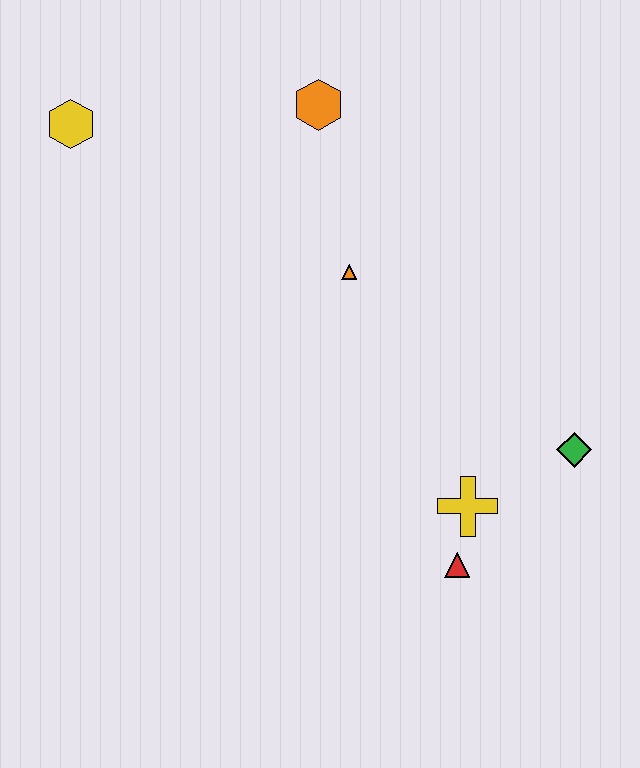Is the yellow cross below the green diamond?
Yes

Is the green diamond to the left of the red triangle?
No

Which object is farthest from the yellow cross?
The yellow hexagon is farthest from the yellow cross.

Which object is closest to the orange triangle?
The orange hexagon is closest to the orange triangle.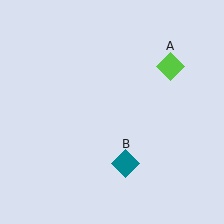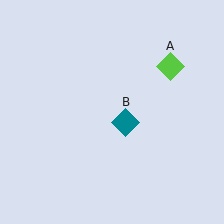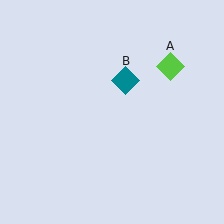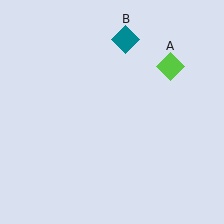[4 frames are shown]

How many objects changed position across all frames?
1 object changed position: teal diamond (object B).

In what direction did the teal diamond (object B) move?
The teal diamond (object B) moved up.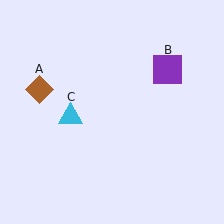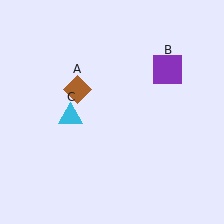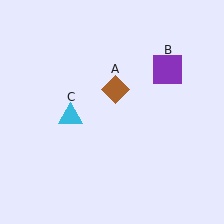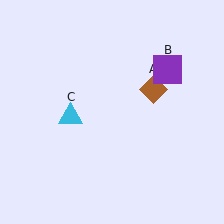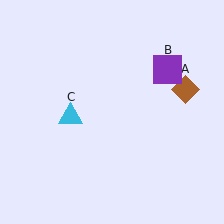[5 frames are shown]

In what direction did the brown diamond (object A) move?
The brown diamond (object A) moved right.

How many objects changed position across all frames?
1 object changed position: brown diamond (object A).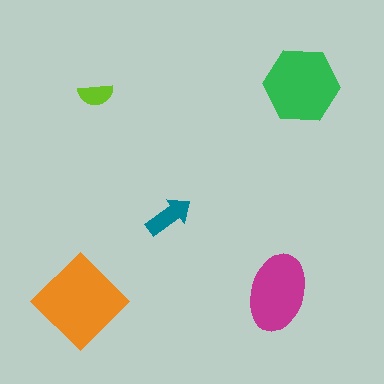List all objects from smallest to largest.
The lime semicircle, the teal arrow, the magenta ellipse, the green hexagon, the orange diamond.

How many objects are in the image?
There are 5 objects in the image.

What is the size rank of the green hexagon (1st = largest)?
2nd.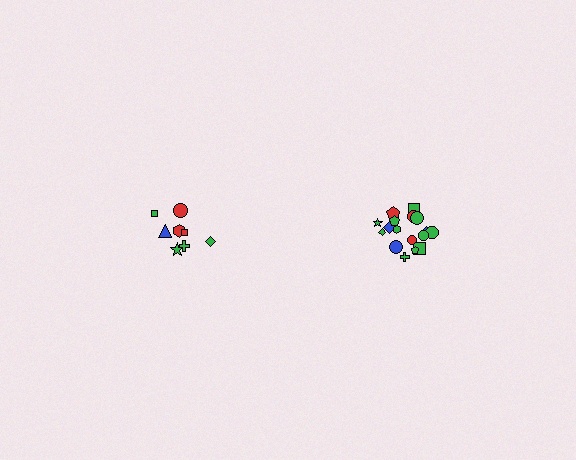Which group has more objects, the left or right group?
The right group.